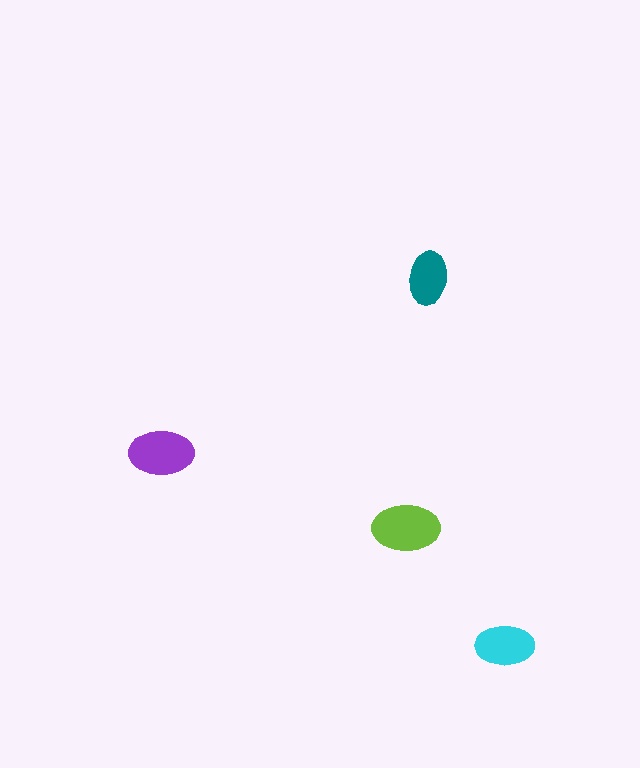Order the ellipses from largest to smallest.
the lime one, the purple one, the cyan one, the teal one.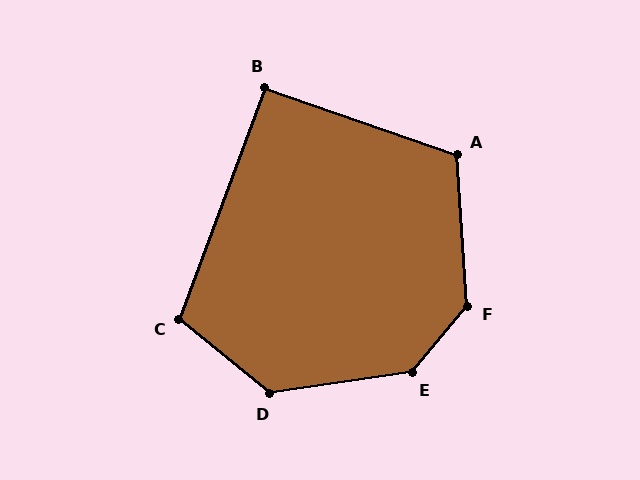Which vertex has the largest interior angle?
E, at approximately 138 degrees.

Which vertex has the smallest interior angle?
B, at approximately 91 degrees.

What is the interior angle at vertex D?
Approximately 132 degrees (obtuse).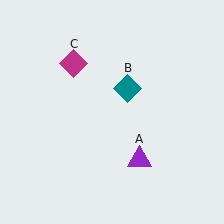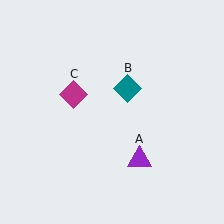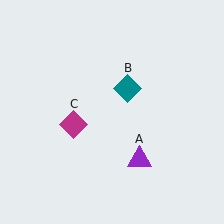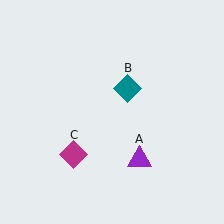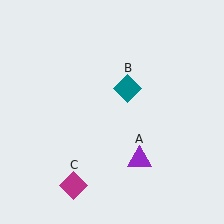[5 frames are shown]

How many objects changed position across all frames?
1 object changed position: magenta diamond (object C).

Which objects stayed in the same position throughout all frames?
Purple triangle (object A) and teal diamond (object B) remained stationary.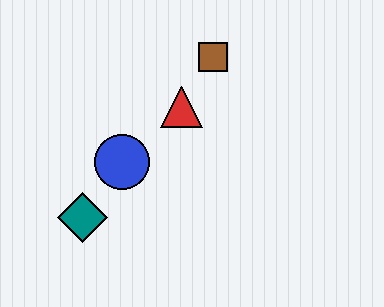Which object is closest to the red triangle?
The brown square is closest to the red triangle.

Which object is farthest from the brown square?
The teal diamond is farthest from the brown square.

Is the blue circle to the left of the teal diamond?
No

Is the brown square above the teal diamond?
Yes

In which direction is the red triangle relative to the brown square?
The red triangle is below the brown square.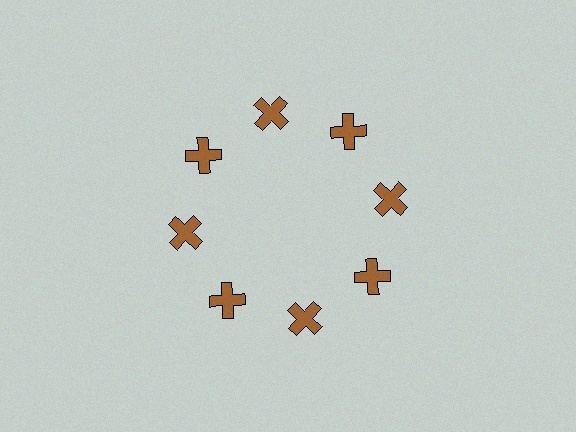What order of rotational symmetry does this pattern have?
This pattern has 8-fold rotational symmetry.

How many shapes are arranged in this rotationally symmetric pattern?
There are 8 shapes, arranged in 8 groups of 1.